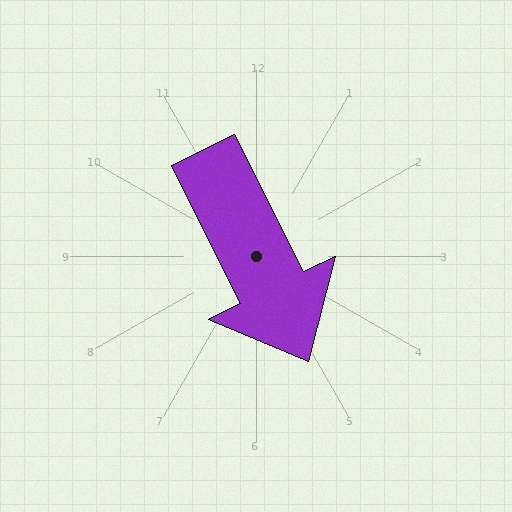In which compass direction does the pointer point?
Southeast.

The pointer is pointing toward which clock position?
Roughly 5 o'clock.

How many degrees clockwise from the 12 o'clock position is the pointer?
Approximately 153 degrees.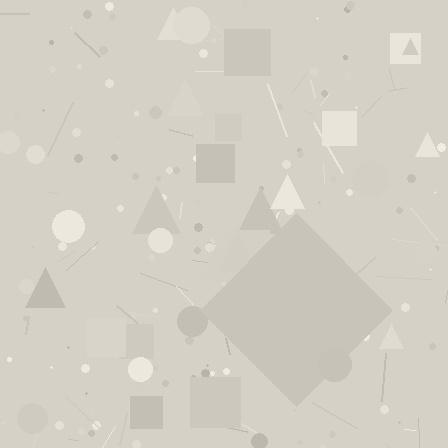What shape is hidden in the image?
A diamond is hidden in the image.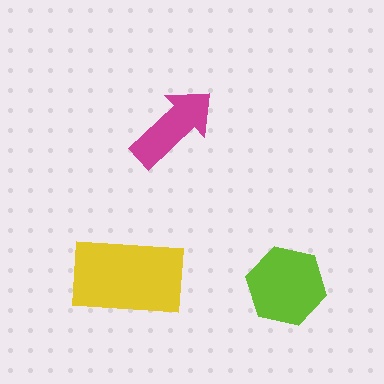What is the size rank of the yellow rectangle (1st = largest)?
1st.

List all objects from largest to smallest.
The yellow rectangle, the lime hexagon, the magenta arrow.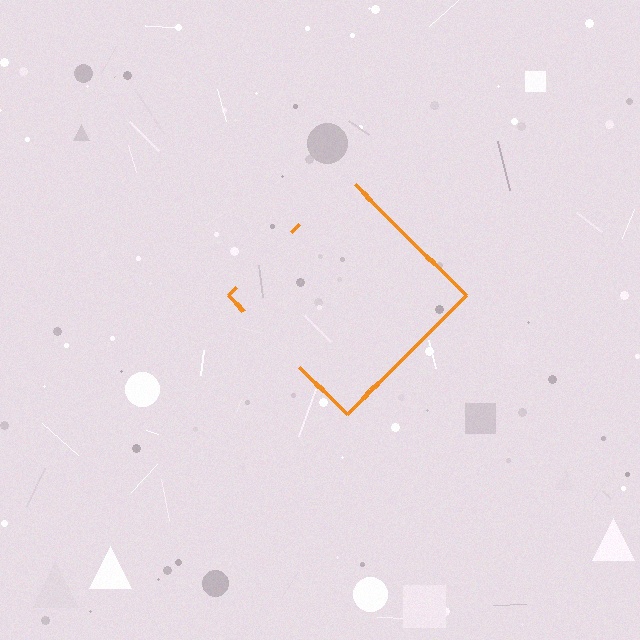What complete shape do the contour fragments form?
The contour fragments form a diamond.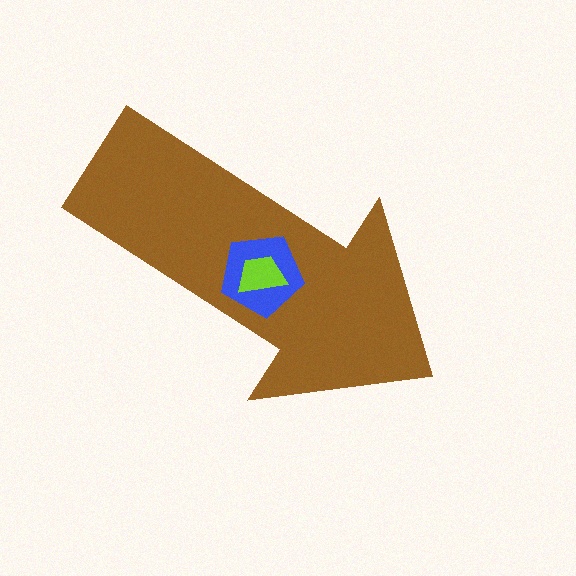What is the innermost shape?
The lime trapezoid.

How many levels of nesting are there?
3.